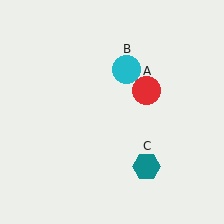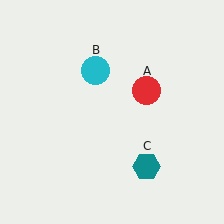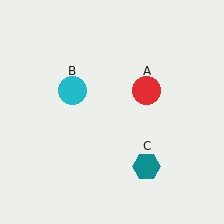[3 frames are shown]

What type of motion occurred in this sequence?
The cyan circle (object B) rotated counterclockwise around the center of the scene.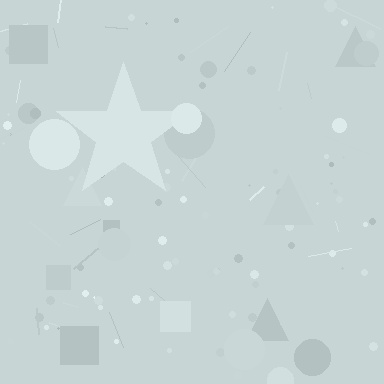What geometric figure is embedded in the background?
A star is embedded in the background.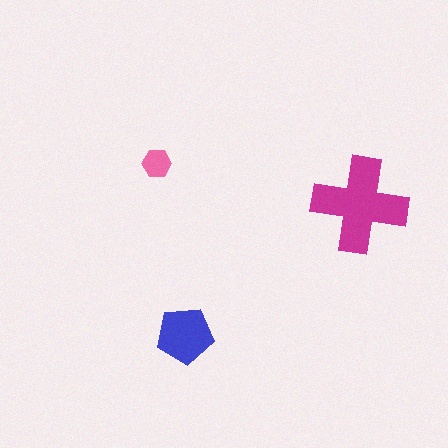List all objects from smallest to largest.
The pink hexagon, the blue pentagon, the magenta cross.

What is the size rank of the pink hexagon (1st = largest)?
3rd.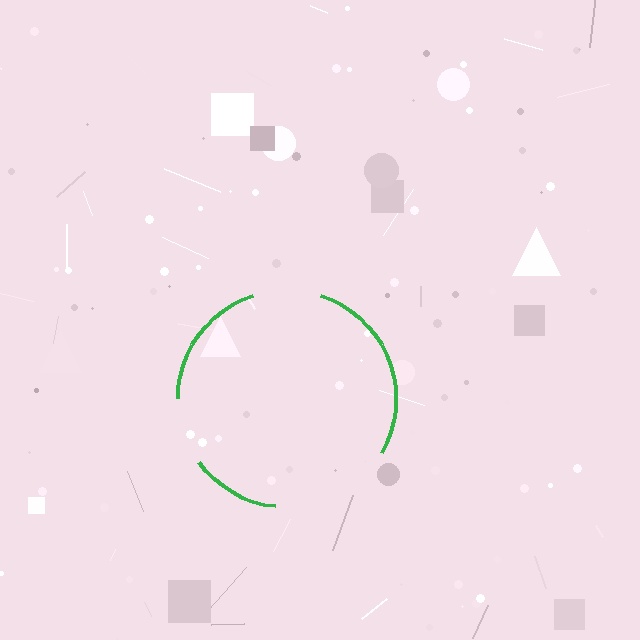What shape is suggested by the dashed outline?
The dashed outline suggests a circle.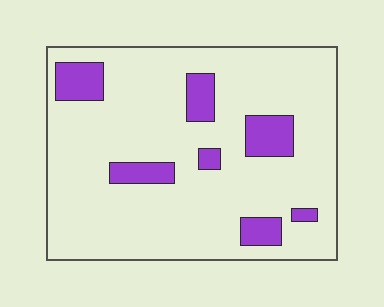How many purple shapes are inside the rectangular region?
7.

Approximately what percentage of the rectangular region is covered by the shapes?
Approximately 15%.